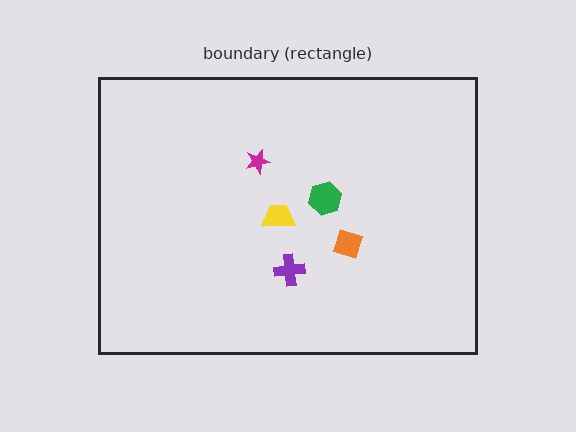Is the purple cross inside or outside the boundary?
Inside.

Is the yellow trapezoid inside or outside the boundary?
Inside.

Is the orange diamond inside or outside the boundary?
Inside.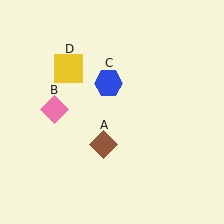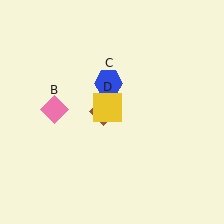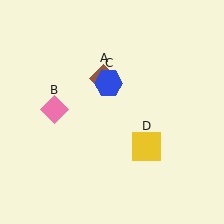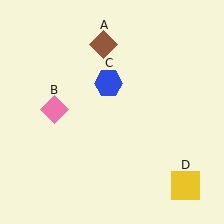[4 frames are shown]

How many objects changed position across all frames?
2 objects changed position: brown diamond (object A), yellow square (object D).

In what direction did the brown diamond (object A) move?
The brown diamond (object A) moved up.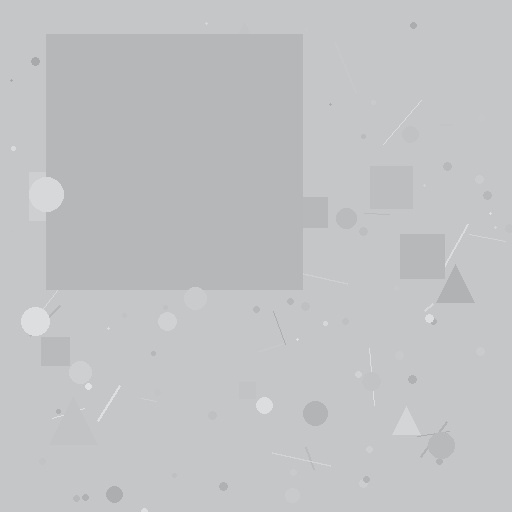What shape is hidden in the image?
A square is hidden in the image.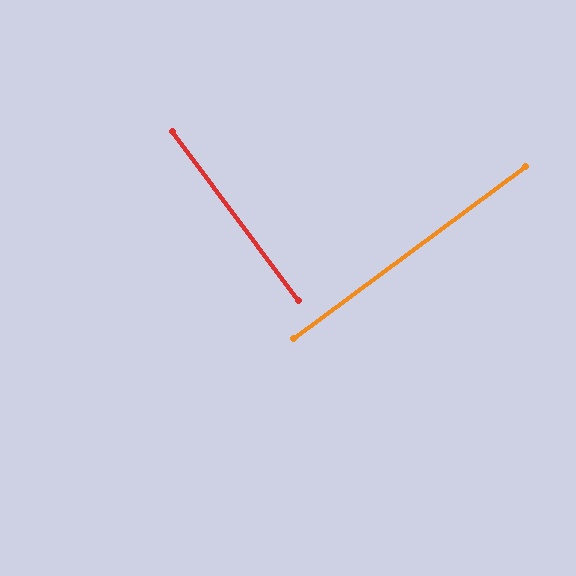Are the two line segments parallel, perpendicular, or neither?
Perpendicular — they meet at approximately 90°.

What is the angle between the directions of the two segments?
Approximately 90 degrees.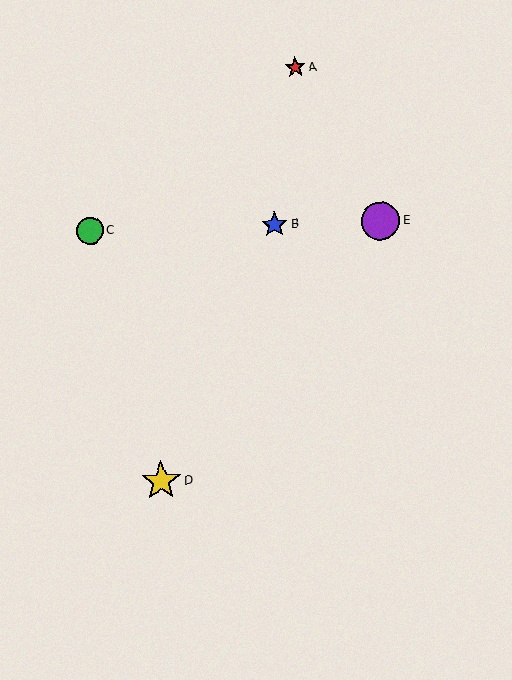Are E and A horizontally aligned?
No, E is at y≈221 and A is at y≈67.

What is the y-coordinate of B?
Object B is at y≈225.